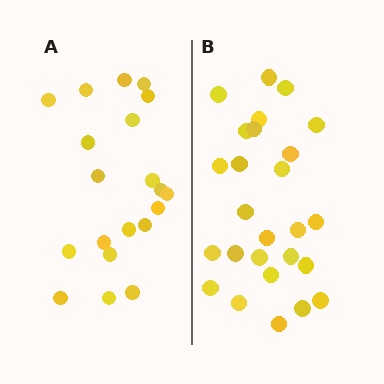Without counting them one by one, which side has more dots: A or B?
Region B (the right region) has more dots.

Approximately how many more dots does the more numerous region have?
Region B has about 6 more dots than region A.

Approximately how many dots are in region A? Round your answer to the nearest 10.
About 20 dots.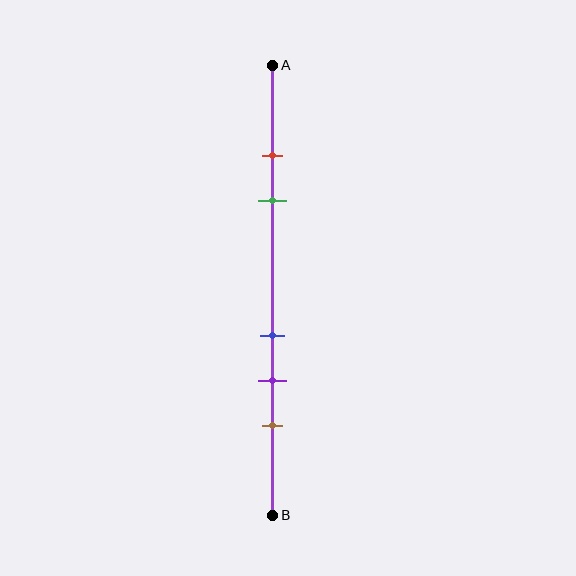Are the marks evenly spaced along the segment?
No, the marks are not evenly spaced.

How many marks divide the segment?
There are 5 marks dividing the segment.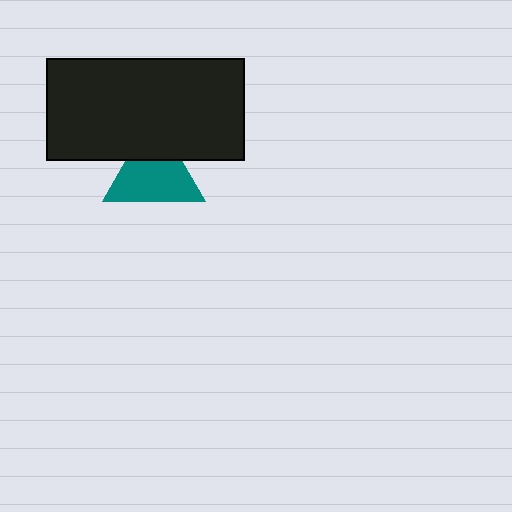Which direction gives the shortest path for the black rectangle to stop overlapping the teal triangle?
Moving up gives the shortest separation.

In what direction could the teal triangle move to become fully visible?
The teal triangle could move down. That would shift it out from behind the black rectangle entirely.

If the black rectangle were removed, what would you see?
You would see the complete teal triangle.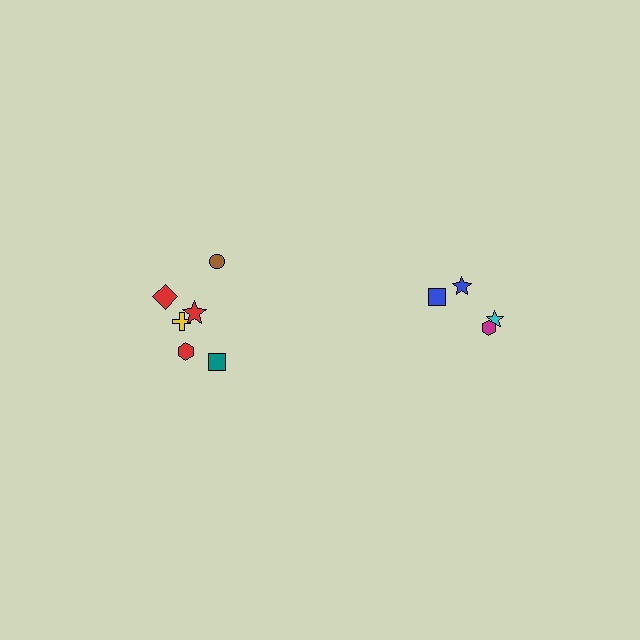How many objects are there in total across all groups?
There are 10 objects.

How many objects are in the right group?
There are 4 objects.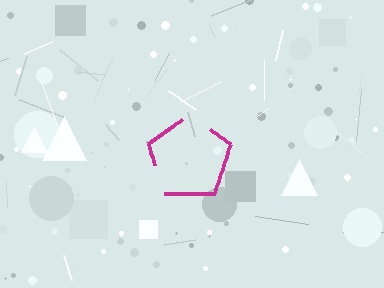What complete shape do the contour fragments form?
The contour fragments form a pentagon.